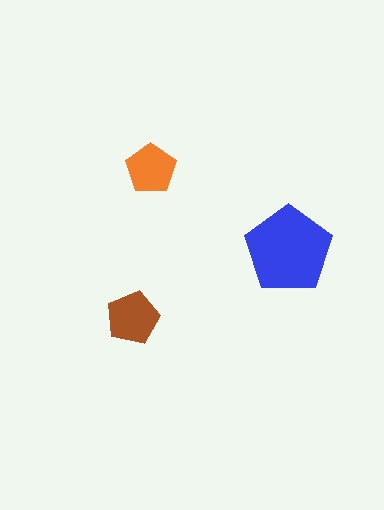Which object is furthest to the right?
The blue pentagon is rightmost.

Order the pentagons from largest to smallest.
the blue one, the brown one, the orange one.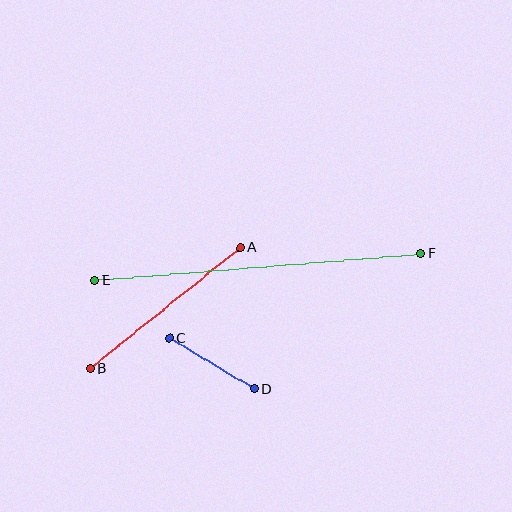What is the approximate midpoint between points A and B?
The midpoint is at approximately (165, 308) pixels.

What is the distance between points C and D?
The distance is approximately 98 pixels.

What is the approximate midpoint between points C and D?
The midpoint is at approximately (212, 364) pixels.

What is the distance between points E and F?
The distance is approximately 327 pixels.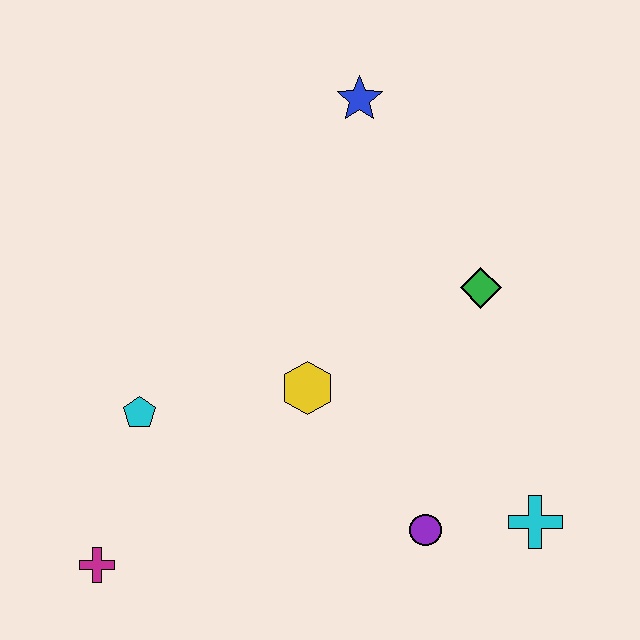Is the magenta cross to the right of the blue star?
No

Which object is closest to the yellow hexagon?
The cyan pentagon is closest to the yellow hexagon.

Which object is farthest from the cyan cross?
The blue star is farthest from the cyan cross.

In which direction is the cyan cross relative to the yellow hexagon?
The cyan cross is to the right of the yellow hexagon.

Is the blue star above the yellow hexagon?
Yes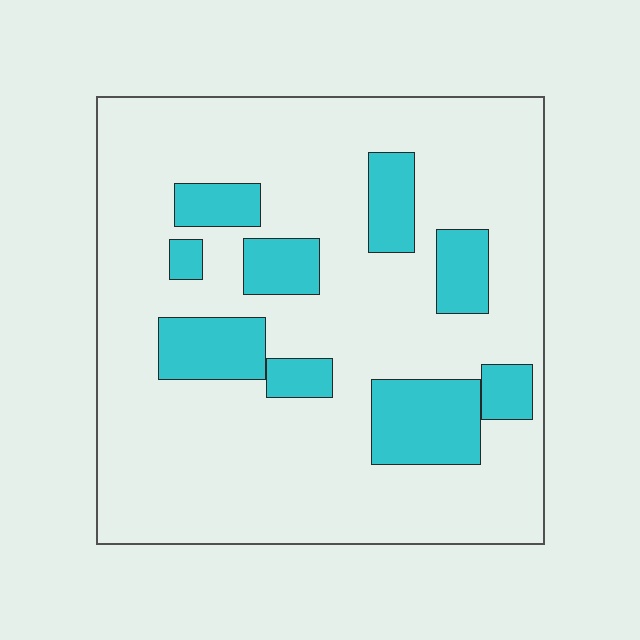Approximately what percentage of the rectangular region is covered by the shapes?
Approximately 20%.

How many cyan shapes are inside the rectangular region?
9.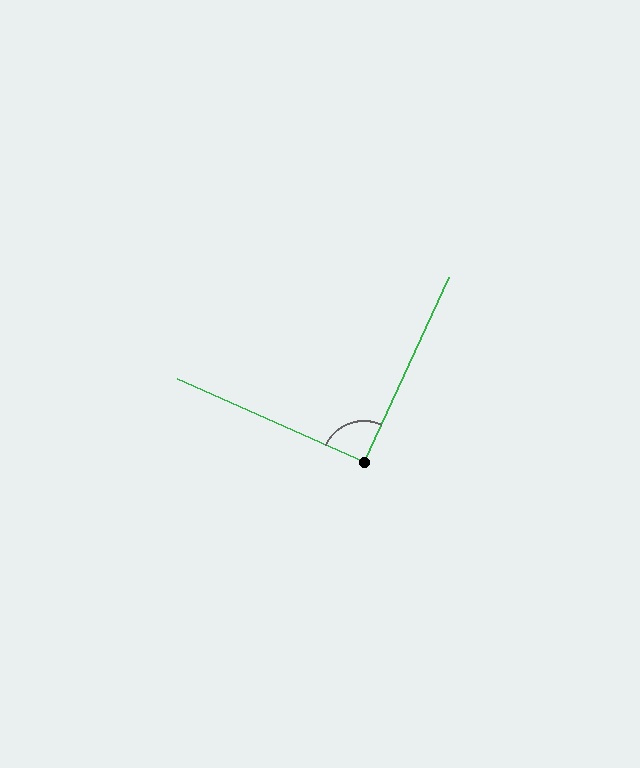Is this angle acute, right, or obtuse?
It is approximately a right angle.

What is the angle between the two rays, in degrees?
Approximately 91 degrees.